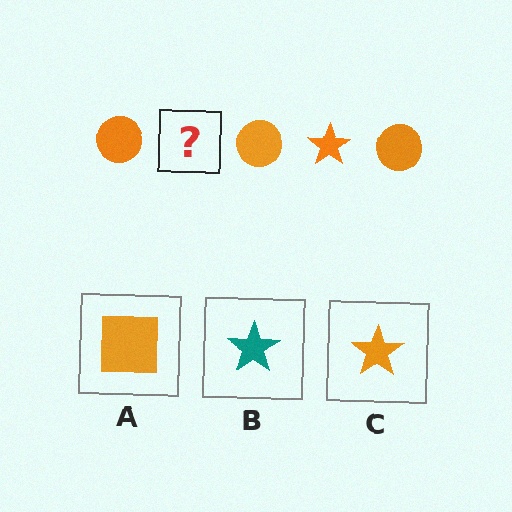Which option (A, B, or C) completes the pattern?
C.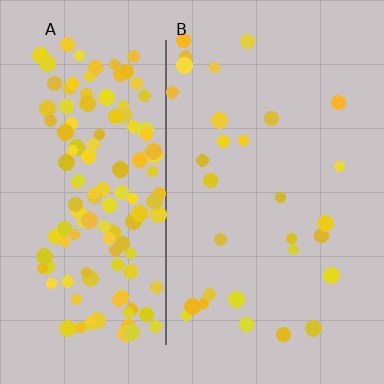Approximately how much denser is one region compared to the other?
Approximately 4.7× — region A over region B.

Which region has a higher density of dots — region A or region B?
A (the left).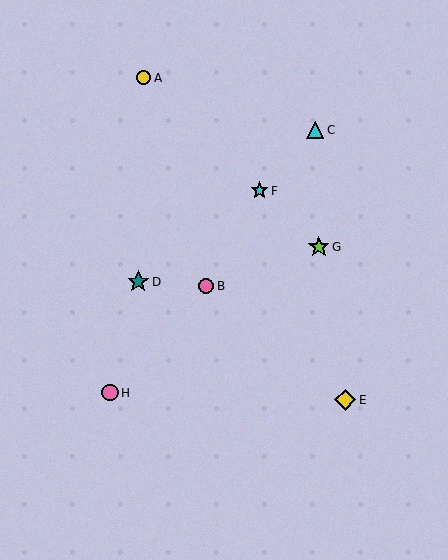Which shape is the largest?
The teal star (labeled D) is the largest.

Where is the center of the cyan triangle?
The center of the cyan triangle is at (315, 130).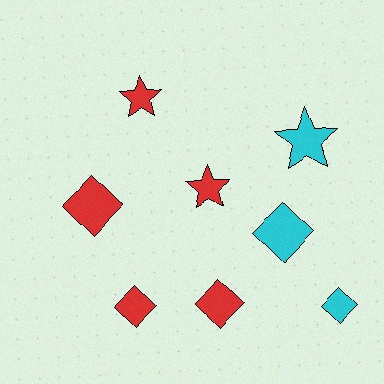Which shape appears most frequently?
Diamond, with 5 objects.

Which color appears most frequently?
Red, with 5 objects.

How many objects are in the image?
There are 8 objects.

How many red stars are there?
There are 2 red stars.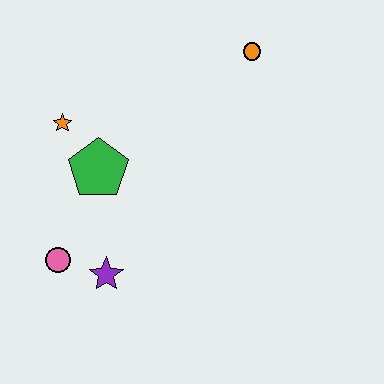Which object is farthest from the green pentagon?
The orange circle is farthest from the green pentagon.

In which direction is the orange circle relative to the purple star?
The orange circle is above the purple star.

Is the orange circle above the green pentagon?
Yes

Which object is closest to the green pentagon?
The orange star is closest to the green pentagon.